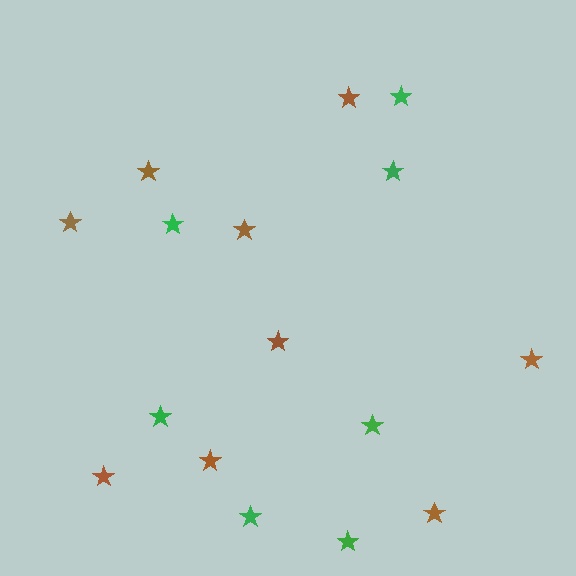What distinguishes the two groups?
There are 2 groups: one group of green stars (7) and one group of brown stars (9).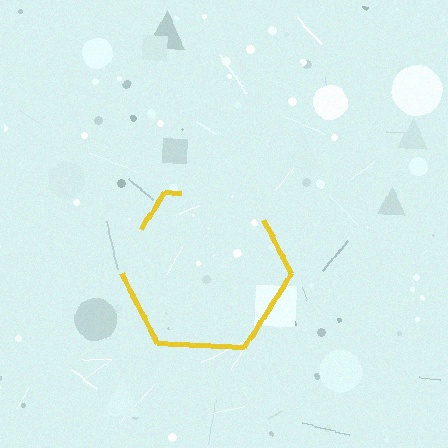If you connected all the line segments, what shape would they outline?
They would outline a hexagon.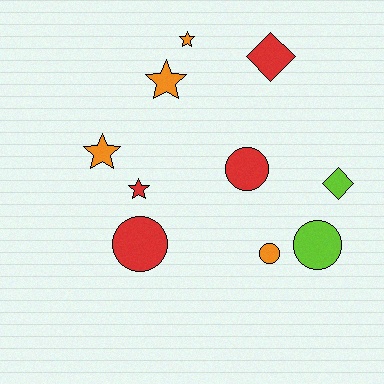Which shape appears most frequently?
Star, with 4 objects.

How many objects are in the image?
There are 10 objects.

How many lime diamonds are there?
There is 1 lime diamond.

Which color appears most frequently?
Orange, with 4 objects.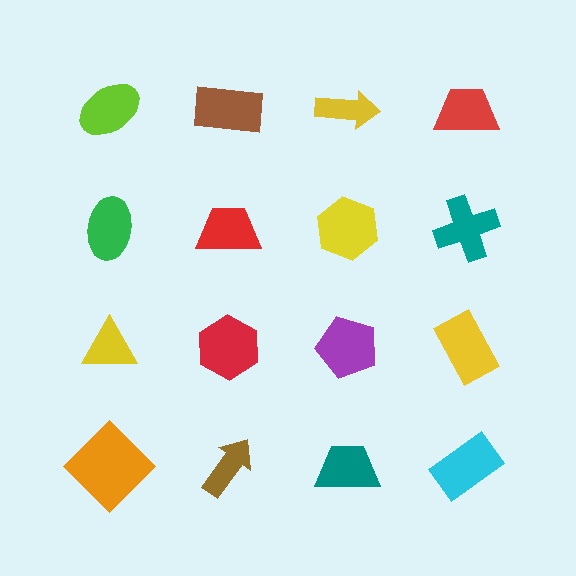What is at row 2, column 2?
A red trapezoid.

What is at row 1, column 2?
A brown rectangle.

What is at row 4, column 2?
A brown arrow.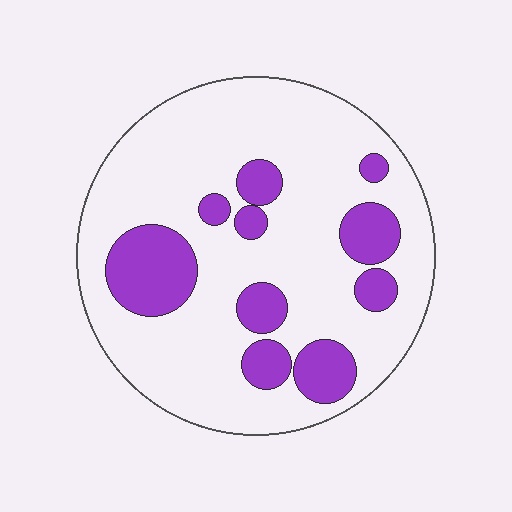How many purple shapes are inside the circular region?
10.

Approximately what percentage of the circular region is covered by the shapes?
Approximately 25%.